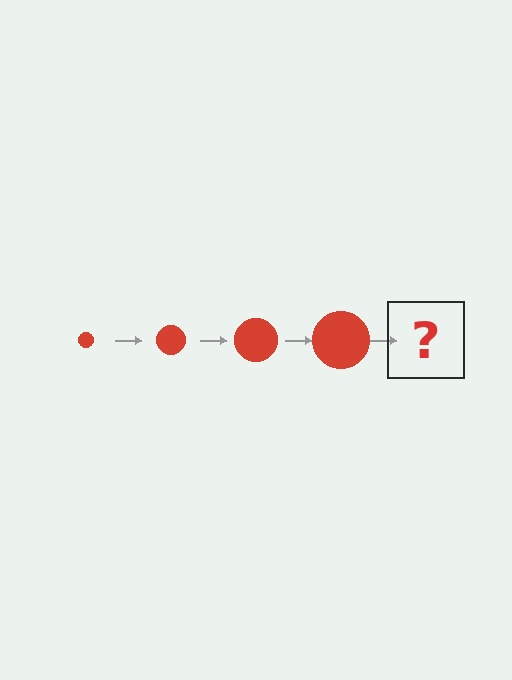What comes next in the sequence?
The next element should be a red circle, larger than the previous one.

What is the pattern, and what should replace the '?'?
The pattern is that the circle gets progressively larger each step. The '?' should be a red circle, larger than the previous one.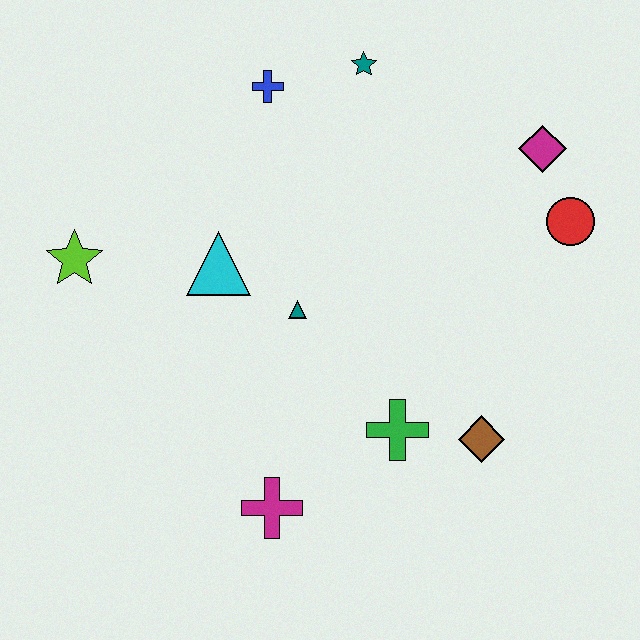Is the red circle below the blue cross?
Yes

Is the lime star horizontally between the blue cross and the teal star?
No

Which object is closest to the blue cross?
The teal star is closest to the blue cross.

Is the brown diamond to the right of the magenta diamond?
No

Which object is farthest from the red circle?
The lime star is farthest from the red circle.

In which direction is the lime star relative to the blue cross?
The lime star is to the left of the blue cross.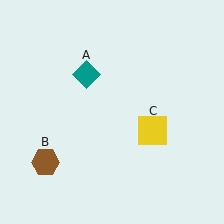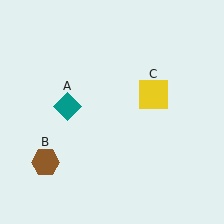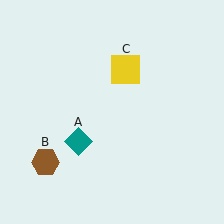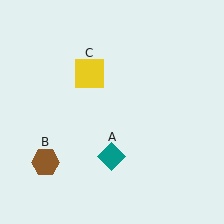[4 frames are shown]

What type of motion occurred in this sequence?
The teal diamond (object A), yellow square (object C) rotated counterclockwise around the center of the scene.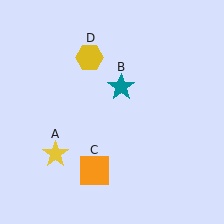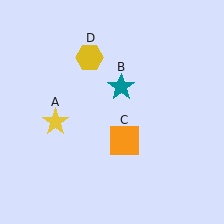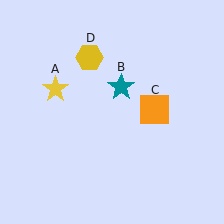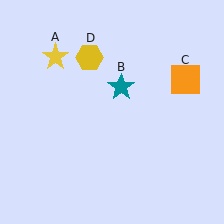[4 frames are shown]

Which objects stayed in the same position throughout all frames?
Teal star (object B) and yellow hexagon (object D) remained stationary.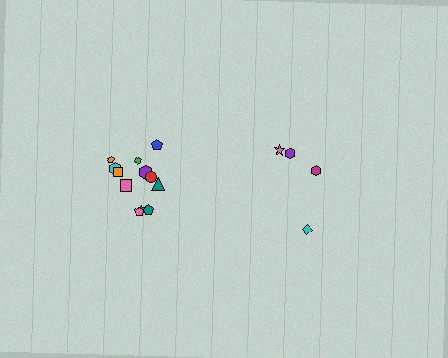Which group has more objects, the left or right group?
The left group.